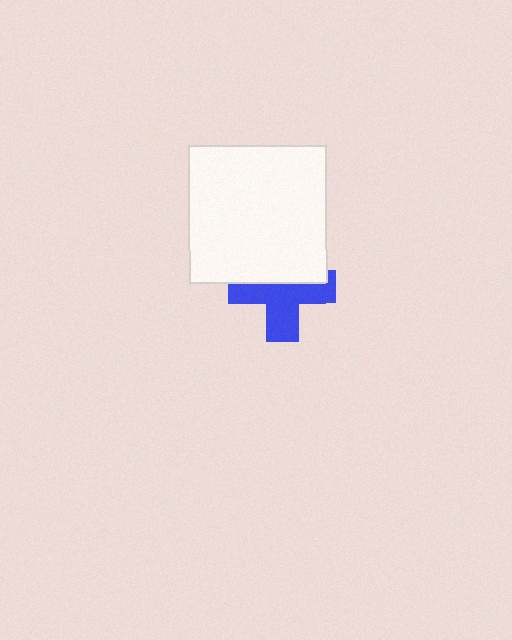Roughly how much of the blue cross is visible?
About half of it is visible (roughly 59%).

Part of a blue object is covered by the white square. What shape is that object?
It is a cross.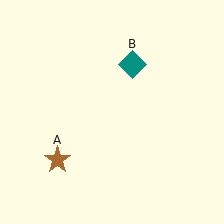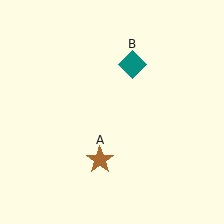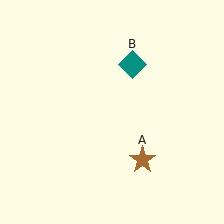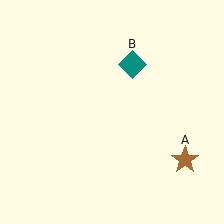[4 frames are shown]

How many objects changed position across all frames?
1 object changed position: brown star (object A).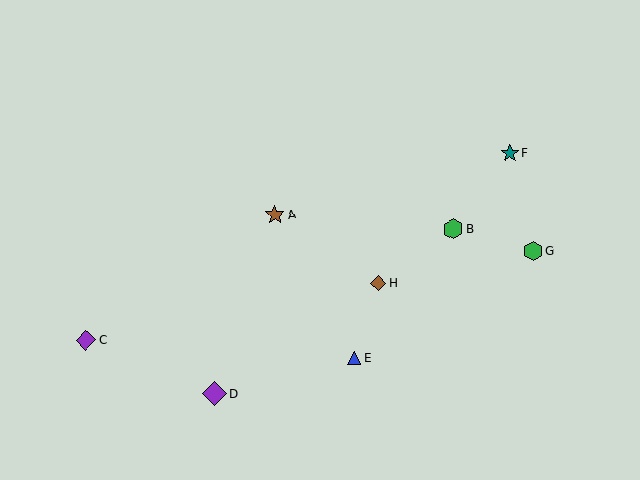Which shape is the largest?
The purple diamond (labeled D) is the largest.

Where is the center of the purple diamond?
The center of the purple diamond is at (86, 340).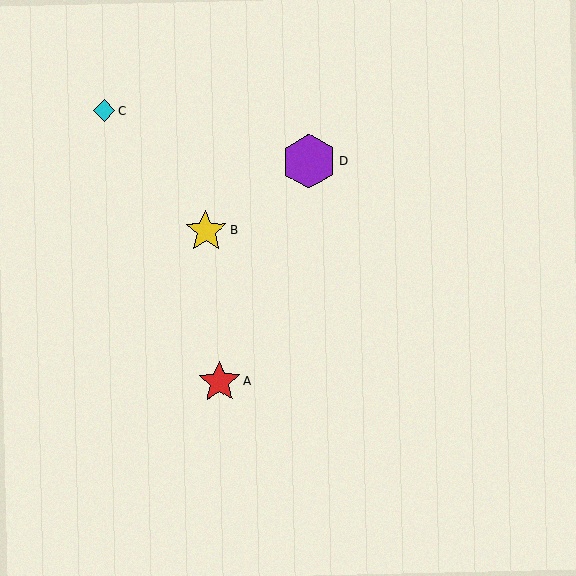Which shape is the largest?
The purple hexagon (labeled D) is the largest.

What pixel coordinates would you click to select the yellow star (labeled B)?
Click at (206, 231) to select the yellow star B.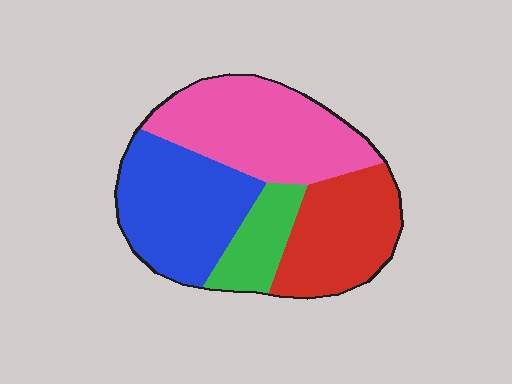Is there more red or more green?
Red.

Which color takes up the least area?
Green, at roughly 10%.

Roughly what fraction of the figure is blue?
Blue takes up between a quarter and a half of the figure.